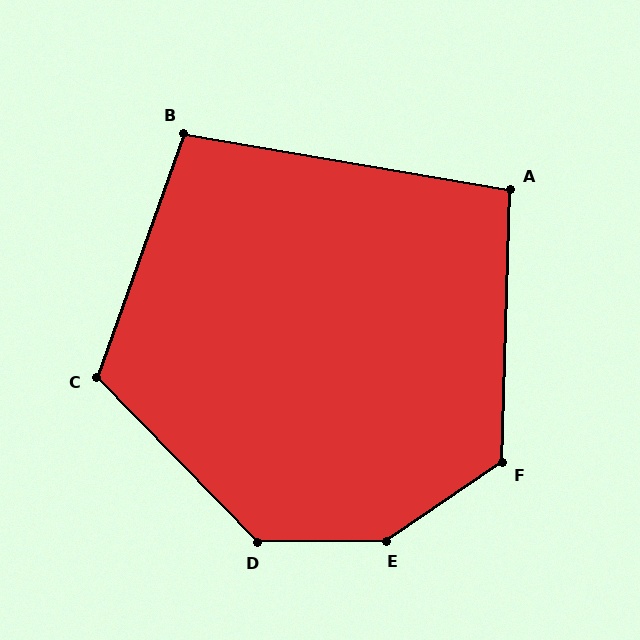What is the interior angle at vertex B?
Approximately 100 degrees (obtuse).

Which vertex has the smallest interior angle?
A, at approximately 98 degrees.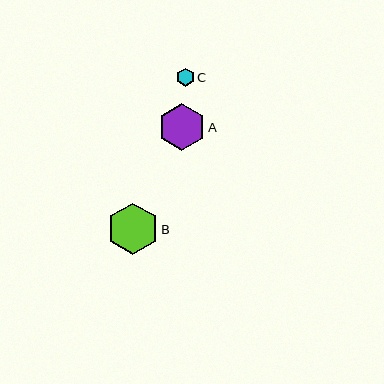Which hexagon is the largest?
Hexagon B is the largest with a size of approximately 51 pixels.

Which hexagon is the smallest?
Hexagon C is the smallest with a size of approximately 18 pixels.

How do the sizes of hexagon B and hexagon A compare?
Hexagon B and hexagon A are approximately the same size.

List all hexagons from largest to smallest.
From largest to smallest: B, A, C.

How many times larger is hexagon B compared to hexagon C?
Hexagon B is approximately 2.8 times the size of hexagon C.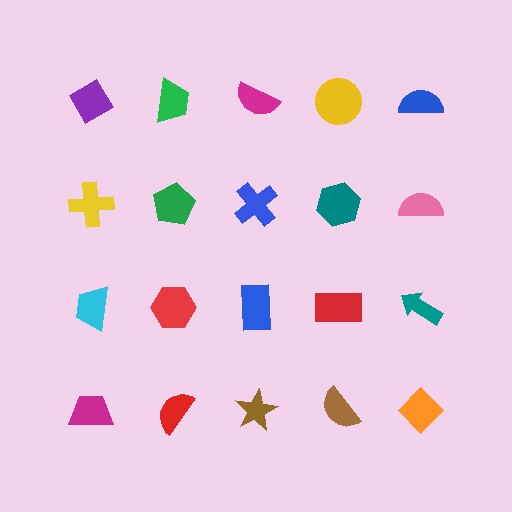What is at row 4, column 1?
A magenta trapezoid.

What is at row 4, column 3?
A brown star.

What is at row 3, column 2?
A red hexagon.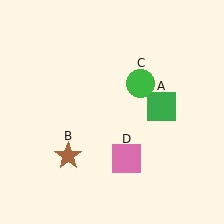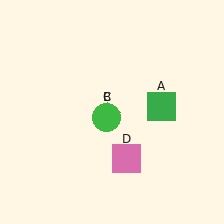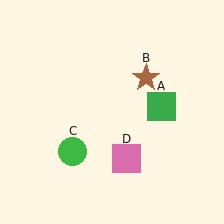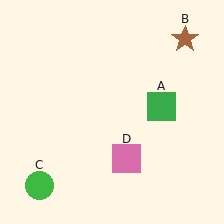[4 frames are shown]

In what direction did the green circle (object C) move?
The green circle (object C) moved down and to the left.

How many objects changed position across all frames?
2 objects changed position: brown star (object B), green circle (object C).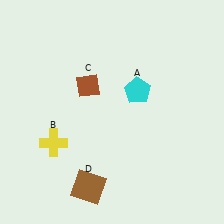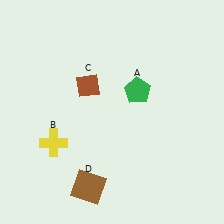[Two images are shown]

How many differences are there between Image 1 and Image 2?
There is 1 difference between the two images.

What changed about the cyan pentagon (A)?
In Image 1, A is cyan. In Image 2, it changed to green.